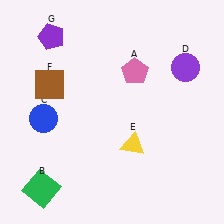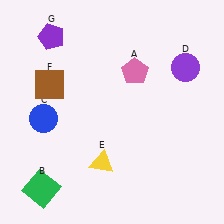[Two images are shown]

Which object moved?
The yellow triangle (E) moved left.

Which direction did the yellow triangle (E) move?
The yellow triangle (E) moved left.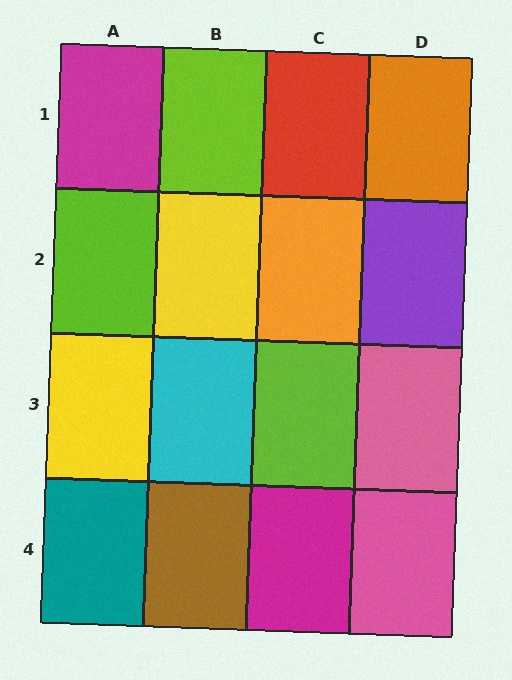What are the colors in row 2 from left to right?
Lime, yellow, orange, purple.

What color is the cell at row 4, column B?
Brown.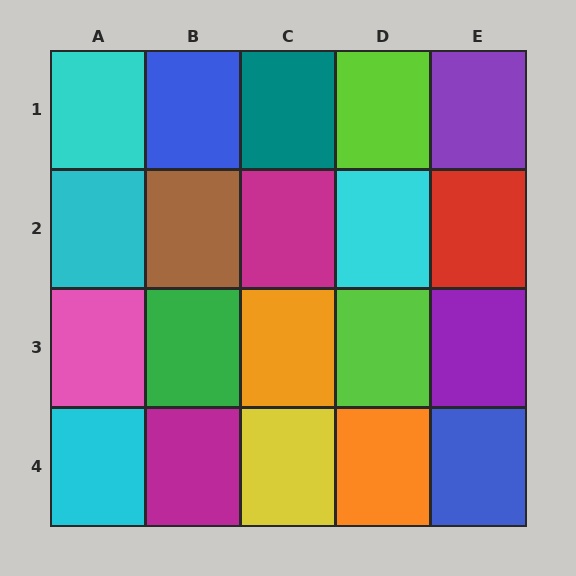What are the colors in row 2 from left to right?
Cyan, brown, magenta, cyan, red.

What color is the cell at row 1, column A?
Cyan.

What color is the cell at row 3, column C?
Orange.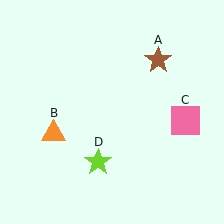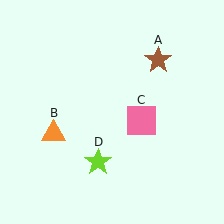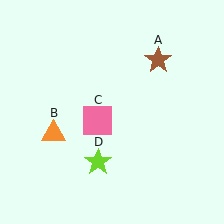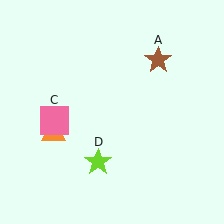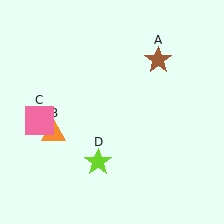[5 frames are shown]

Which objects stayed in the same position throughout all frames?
Brown star (object A) and orange triangle (object B) and lime star (object D) remained stationary.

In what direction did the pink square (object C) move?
The pink square (object C) moved left.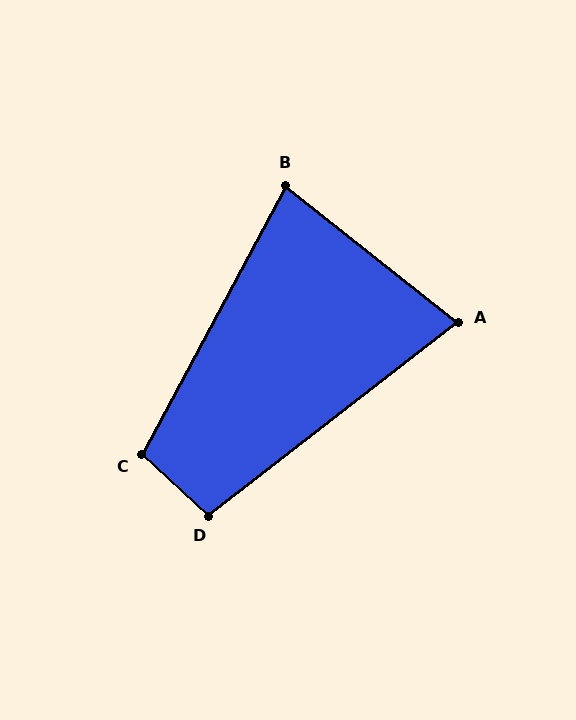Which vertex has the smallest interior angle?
A, at approximately 76 degrees.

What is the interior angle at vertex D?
Approximately 100 degrees (obtuse).